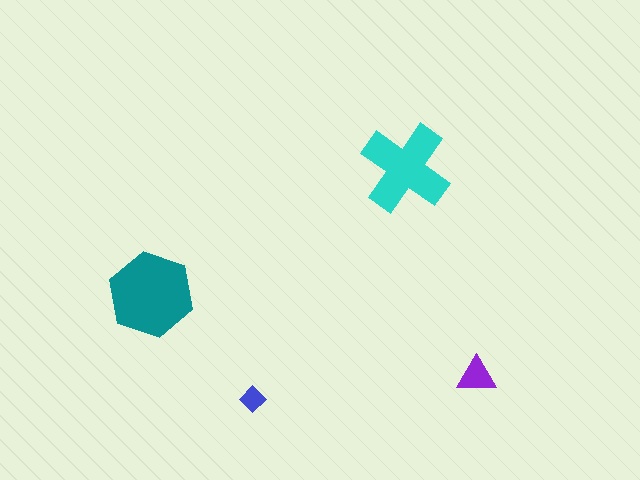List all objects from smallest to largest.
The blue diamond, the purple triangle, the cyan cross, the teal hexagon.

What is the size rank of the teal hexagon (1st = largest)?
1st.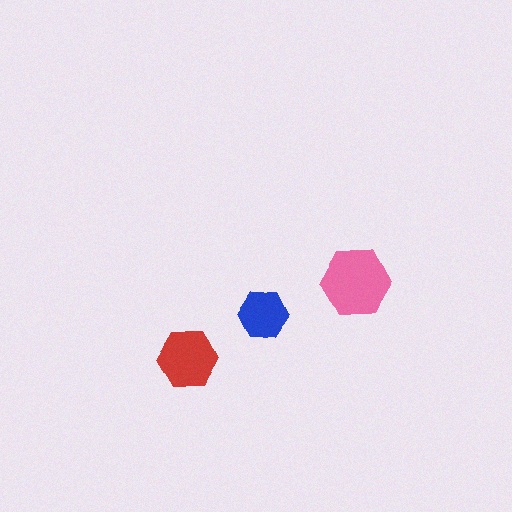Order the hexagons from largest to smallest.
the pink one, the red one, the blue one.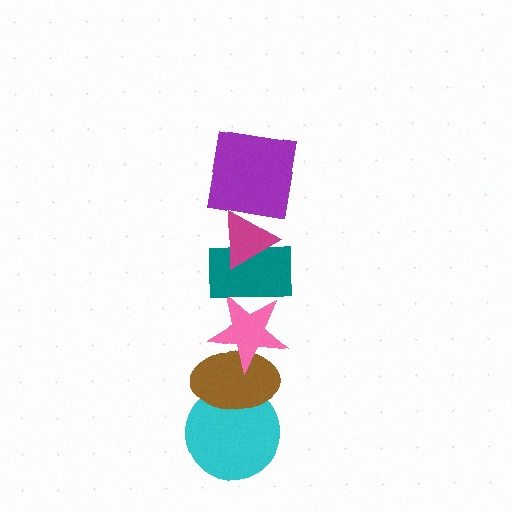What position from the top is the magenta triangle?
The magenta triangle is 2nd from the top.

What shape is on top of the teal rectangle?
The magenta triangle is on top of the teal rectangle.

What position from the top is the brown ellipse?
The brown ellipse is 5th from the top.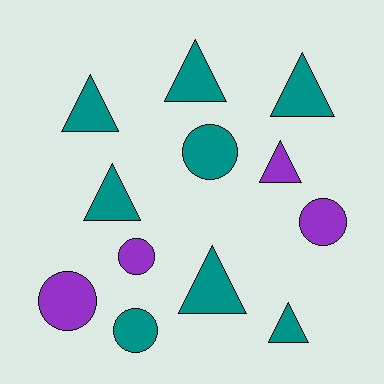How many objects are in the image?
There are 12 objects.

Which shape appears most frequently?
Triangle, with 7 objects.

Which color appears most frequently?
Teal, with 8 objects.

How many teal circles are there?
There are 2 teal circles.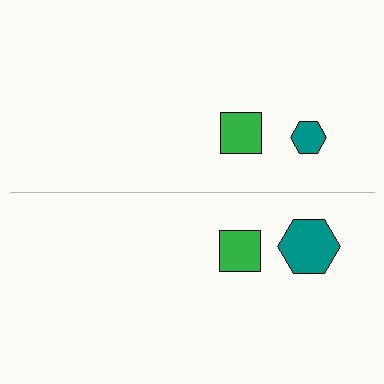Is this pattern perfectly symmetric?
No, the pattern is not perfectly symmetric. The teal hexagon on the bottom side has a different size than its mirror counterpart.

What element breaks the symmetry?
The teal hexagon on the bottom side has a different size than its mirror counterpart.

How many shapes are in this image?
There are 4 shapes in this image.